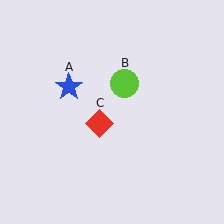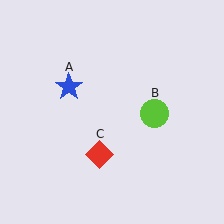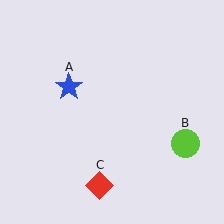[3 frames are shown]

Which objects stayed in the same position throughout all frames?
Blue star (object A) remained stationary.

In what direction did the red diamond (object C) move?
The red diamond (object C) moved down.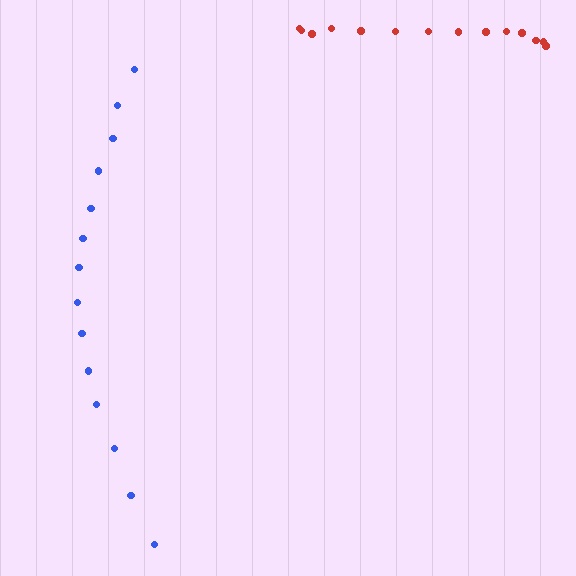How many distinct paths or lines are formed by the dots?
There are 2 distinct paths.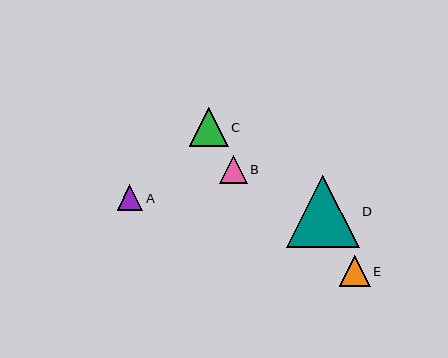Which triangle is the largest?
Triangle D is the largest with a size of approximately 72 pixels.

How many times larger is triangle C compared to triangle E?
Triangle C is approximately 1.3 times the size of triangle E.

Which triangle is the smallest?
Triangle A is the smallest with a size of approximately 25 pixels.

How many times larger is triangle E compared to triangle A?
Triangle E is approximately 1.2 times the size of triangle A.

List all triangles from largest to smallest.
From largest to smallest: D, C, E, B, A.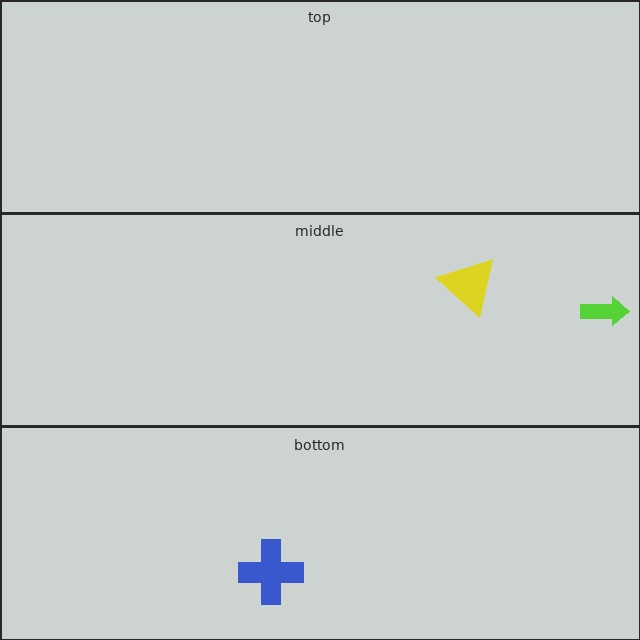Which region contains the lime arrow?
The middle region.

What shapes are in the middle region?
The yellow triangle, the lime arrow.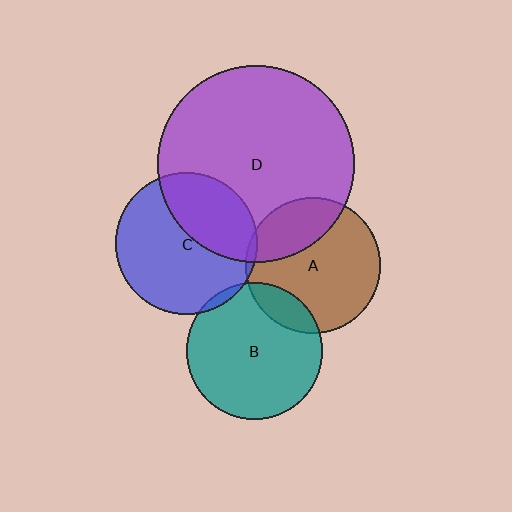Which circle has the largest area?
Circle D (purple).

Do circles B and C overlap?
Yes.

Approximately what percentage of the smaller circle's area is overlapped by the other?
Approximately 5%.